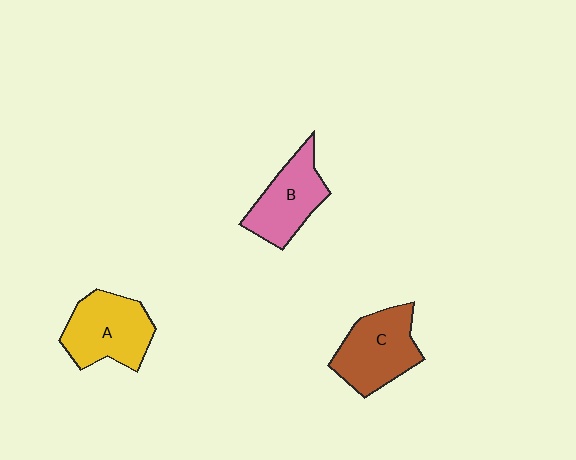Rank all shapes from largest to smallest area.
From largest to smallest: A (yellow), C (brown), B (pink).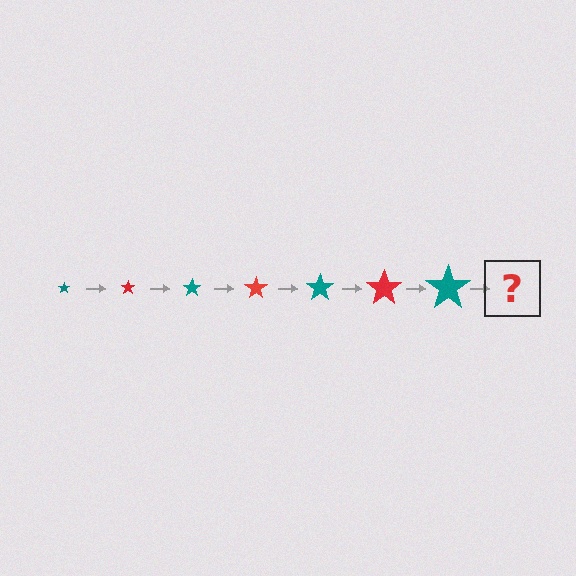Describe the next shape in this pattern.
It should be a red star, larger than the previous one.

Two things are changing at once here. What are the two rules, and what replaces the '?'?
The two rules are that the star grows larger each step and the color cycles through teal and red. The '?' should be a red star, larger than the previous one.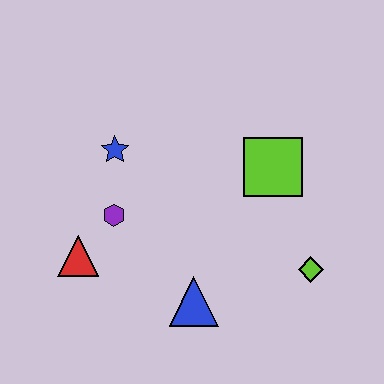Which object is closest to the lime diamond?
The lime square is closest to the lime diamond.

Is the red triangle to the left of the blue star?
Yes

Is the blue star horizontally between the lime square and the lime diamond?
No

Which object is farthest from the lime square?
The red triangle is farthest from the lime square.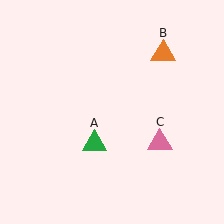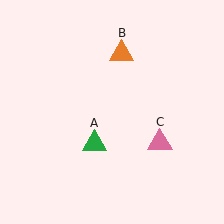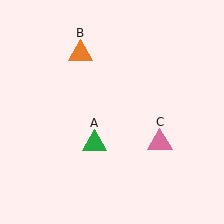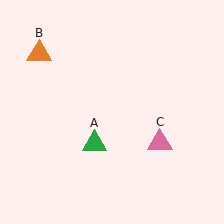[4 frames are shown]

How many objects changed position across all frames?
1 object changed position: orange triangle (object B).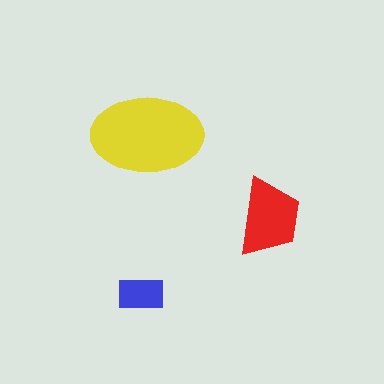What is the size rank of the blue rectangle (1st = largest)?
3rd.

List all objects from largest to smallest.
The yellow ellipse, the red trapezoid, the blue rectangle.